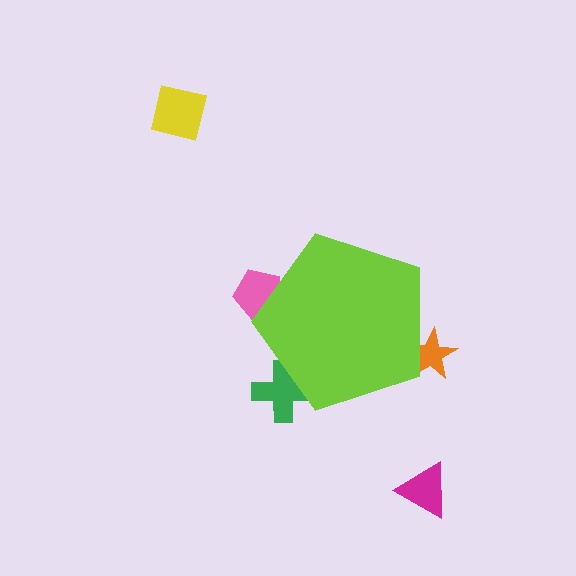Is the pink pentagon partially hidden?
Yes, the pink pentagon is partially hidden behind the lime pentagon.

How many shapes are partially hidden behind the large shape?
3 shapes are partially hidden.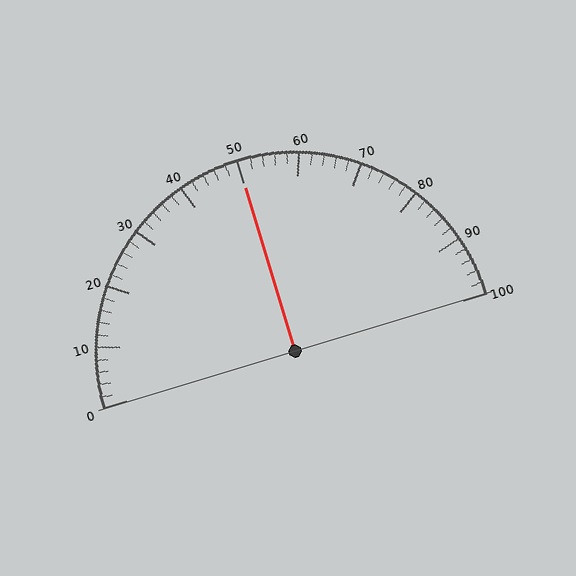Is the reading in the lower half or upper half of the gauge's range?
The reading is in the upper half of the range (0 to 100).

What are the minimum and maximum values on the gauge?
The gauge ranges from 0 to 100.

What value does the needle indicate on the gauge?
The needle indicates approximately 50.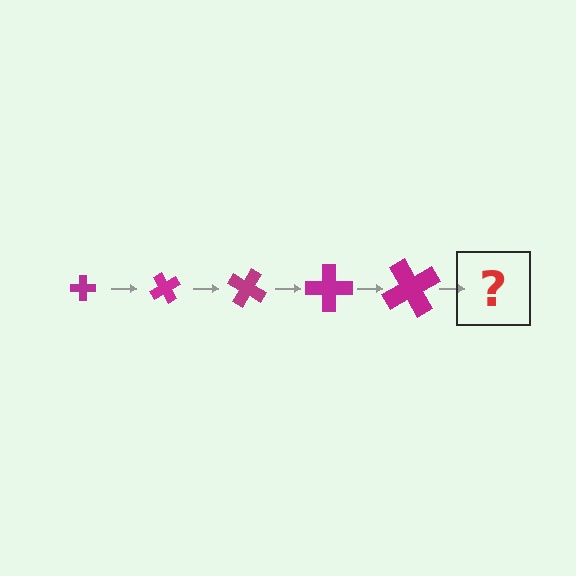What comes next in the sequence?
The next element should be a cross, larger than the previous one and rotated 300 degrees from the start.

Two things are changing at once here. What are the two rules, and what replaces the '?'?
The two rules are that the cross grows larger each step and it rotates 60 degrees each step. The '?' should be a cross, larger than the previous one and rotated 300 degrees from the start.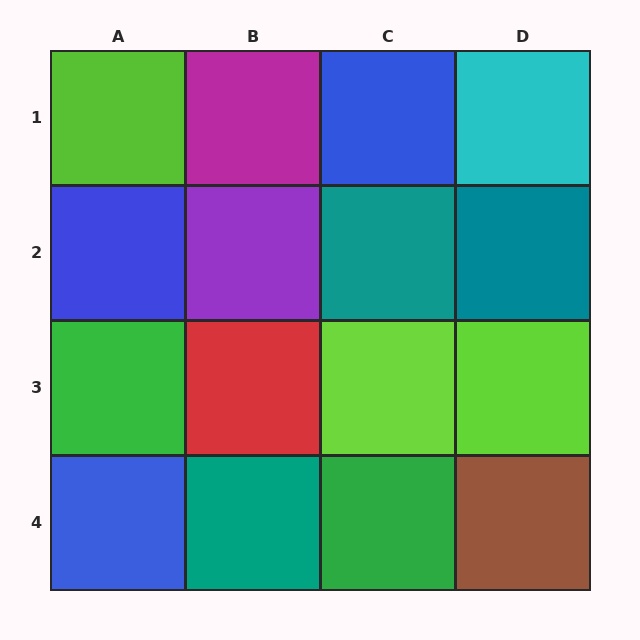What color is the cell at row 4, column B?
Teal.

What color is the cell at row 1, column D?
Cyan.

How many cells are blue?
3 cells are blue.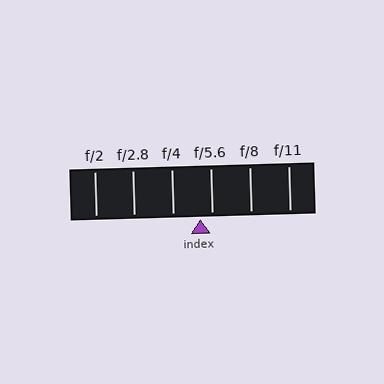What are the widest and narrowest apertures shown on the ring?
The widest aperture shown is f/2 and the narrowest is f/11.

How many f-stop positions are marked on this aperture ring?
There are 6 f-stop positions marked.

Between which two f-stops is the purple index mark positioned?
The index mark is between f/4 and f/5.6.